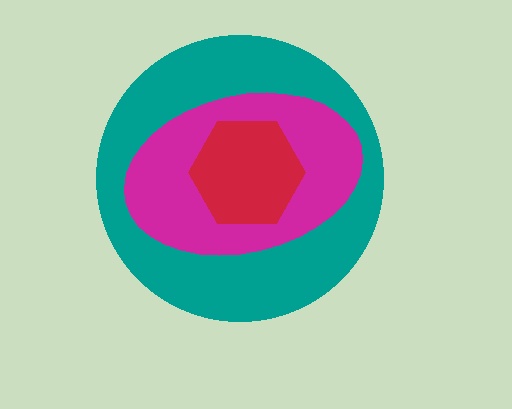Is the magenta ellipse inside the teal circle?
Yes.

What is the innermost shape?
The red hexagon.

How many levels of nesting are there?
3.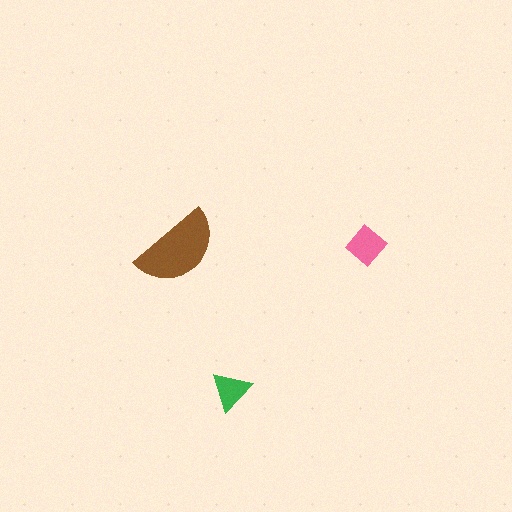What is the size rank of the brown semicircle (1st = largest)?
1st.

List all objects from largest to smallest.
The brown semicircle, the pink diamond, the green triangle.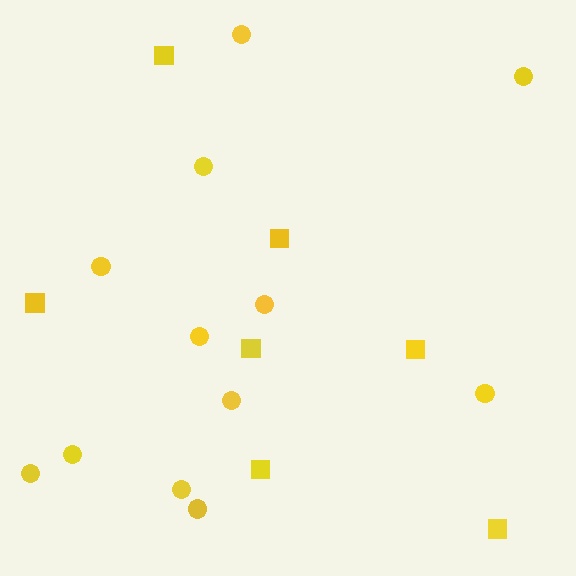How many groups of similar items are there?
There are 2 groups: one group of squares (7) and one group of circles (12).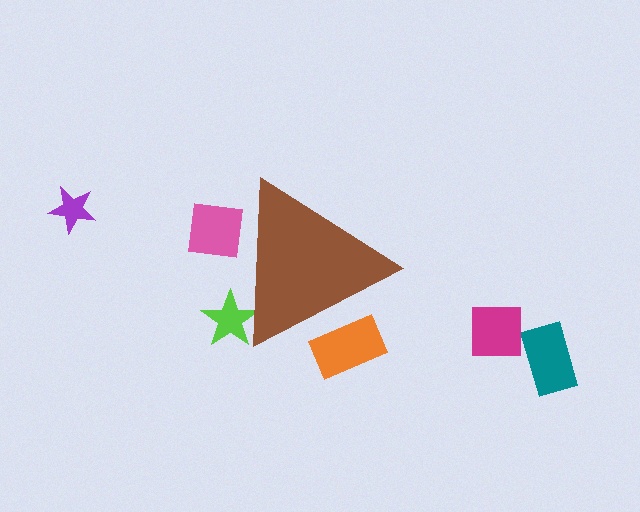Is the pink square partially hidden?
Yes, the pink square is partially hidden behind the brown triangle.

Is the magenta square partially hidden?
No, the magenta square is fully visible.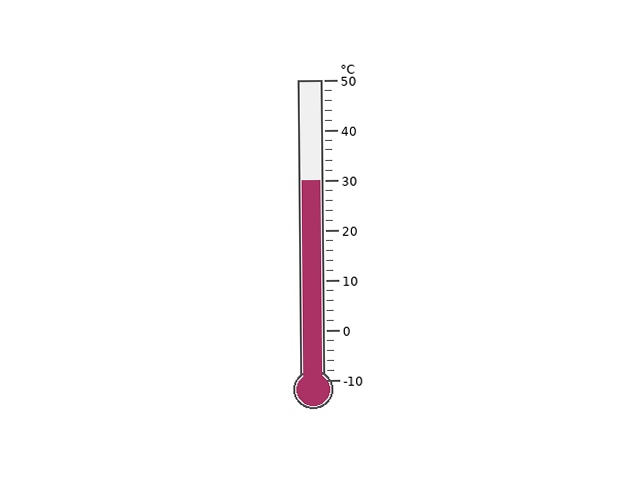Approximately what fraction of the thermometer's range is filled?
The thermometer is filled to approximately 65% of its range.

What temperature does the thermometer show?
The thermometer shows approximately 30°C.